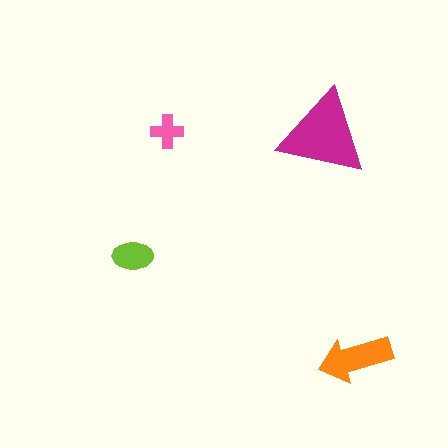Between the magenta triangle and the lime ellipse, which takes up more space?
The magenta triangle.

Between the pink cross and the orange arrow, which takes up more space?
The orange arrow.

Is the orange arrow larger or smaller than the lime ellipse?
Larger.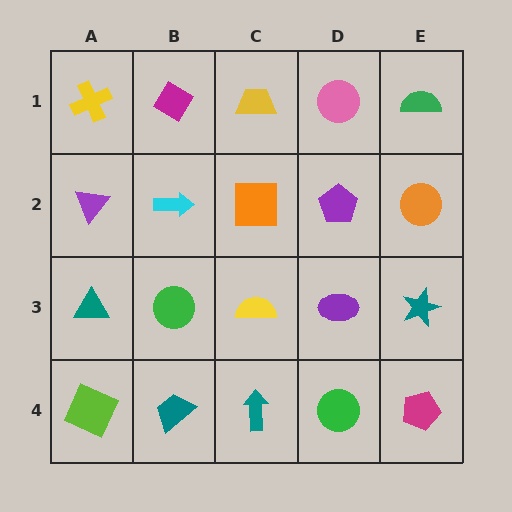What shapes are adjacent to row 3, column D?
A purple pentagon (row 2, column D), a green circle (row 4, column D), a yellow semicircle (row 3, column C), a teal star (row 3, column E).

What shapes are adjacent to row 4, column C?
A yellow semicircle (row 3, column C), a teal trapezoid (row 4, column B), a green circle (row 4, column D).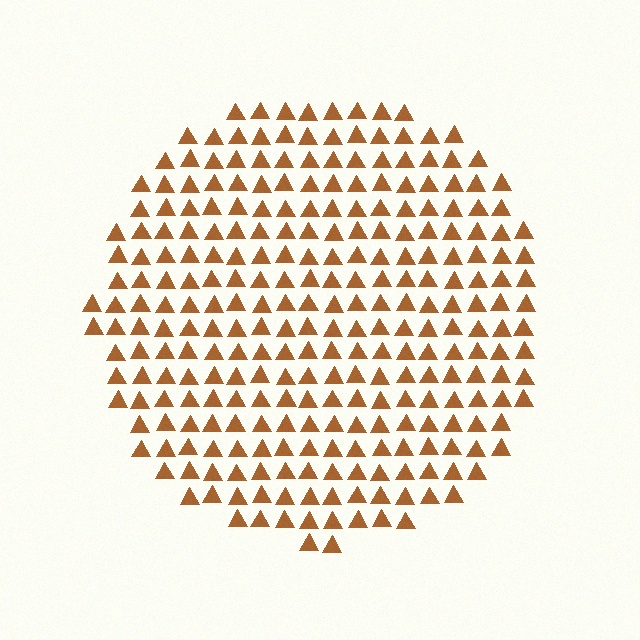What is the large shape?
The large shape is a circle.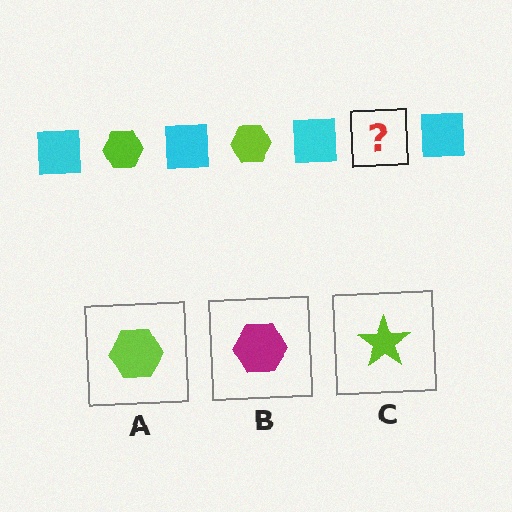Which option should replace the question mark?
Option A.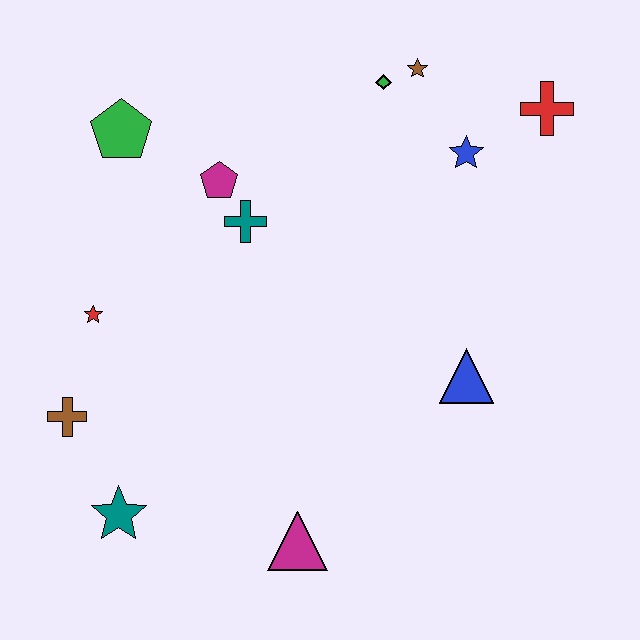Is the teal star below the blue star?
Yes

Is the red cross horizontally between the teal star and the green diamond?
No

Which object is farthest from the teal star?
The red cross is farthest from the teal star.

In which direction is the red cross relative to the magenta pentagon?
The red cross is to the right of the magenta pentagon.